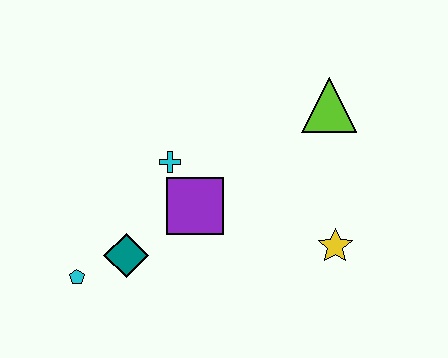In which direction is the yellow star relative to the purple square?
The yellow star is to the right of the purple square.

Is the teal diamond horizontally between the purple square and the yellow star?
No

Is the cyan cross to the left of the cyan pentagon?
No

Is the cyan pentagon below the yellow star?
Yes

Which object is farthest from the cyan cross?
The yellow star is farthest from the cyan cross.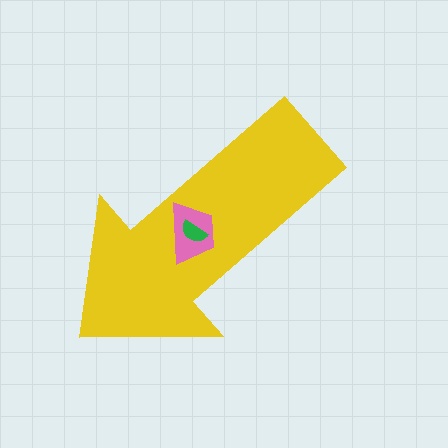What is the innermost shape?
The green semicircle.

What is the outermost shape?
The yellow arrow.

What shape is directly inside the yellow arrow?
The pink trapezoid.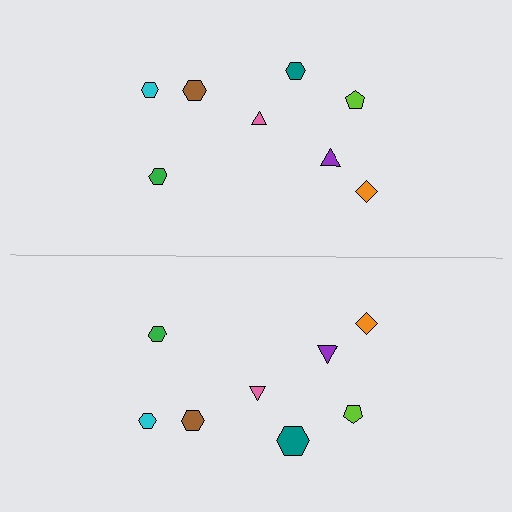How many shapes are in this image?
There are 16 shapes in this image.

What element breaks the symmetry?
The teal hexagon on the bottom side has a different size than its mirror counterpart.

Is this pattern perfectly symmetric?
No, the pattern is not perfectly symmetric. The teal hexagon on the bottom side has a different size than its mirror counterpart.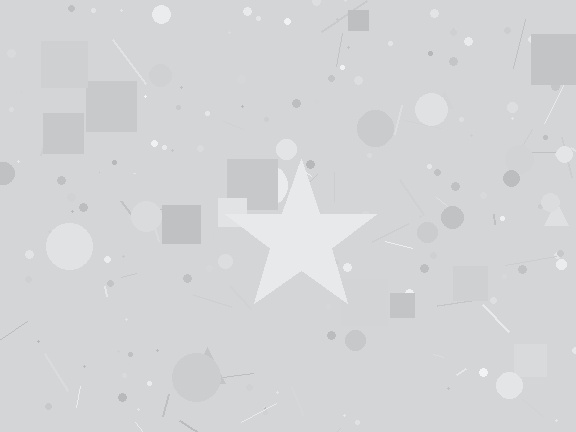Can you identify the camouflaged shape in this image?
The camouflaged shape is a star.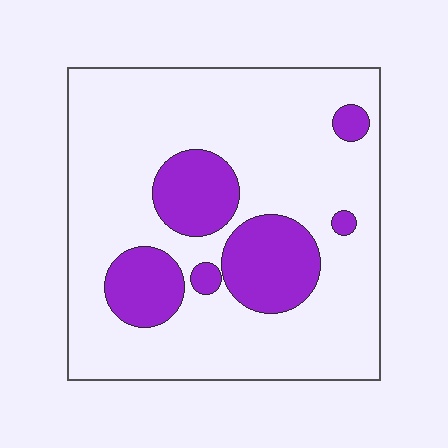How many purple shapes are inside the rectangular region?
6.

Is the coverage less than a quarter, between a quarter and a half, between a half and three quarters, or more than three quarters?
Less than a quarter.